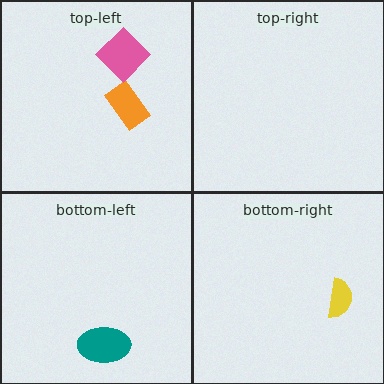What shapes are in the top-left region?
The orange rectangle, the pink diamond.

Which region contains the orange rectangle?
The top-left region.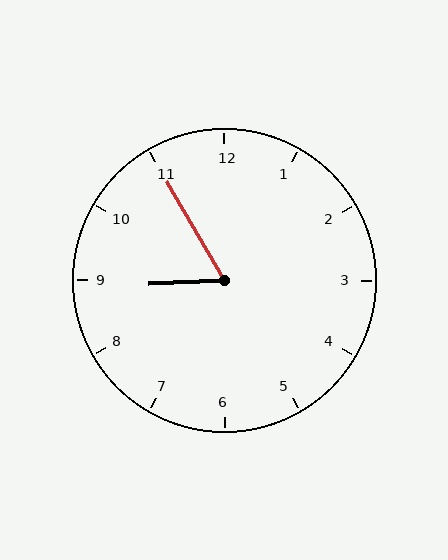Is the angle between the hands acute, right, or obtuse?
It is acute.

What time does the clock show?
8:55.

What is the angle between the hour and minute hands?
Approximately 62 degrees.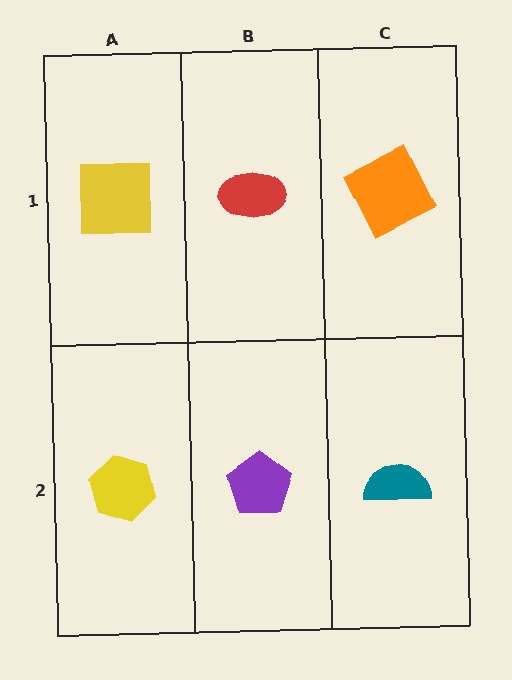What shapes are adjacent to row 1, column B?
A purple pentagon (row 2, column B), a yellow square (row 1, column A), an orange square (row 1, column C).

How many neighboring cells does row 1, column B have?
3.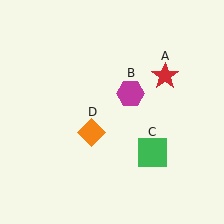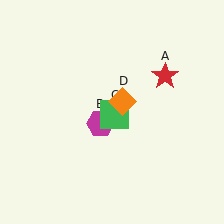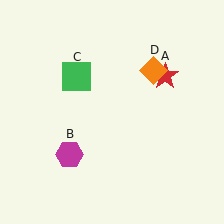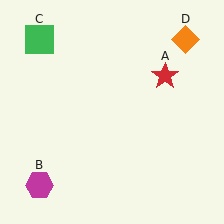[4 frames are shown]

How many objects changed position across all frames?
3 objects changed position: magenta hexagon (object B), green square (object C), orange diamond (object D).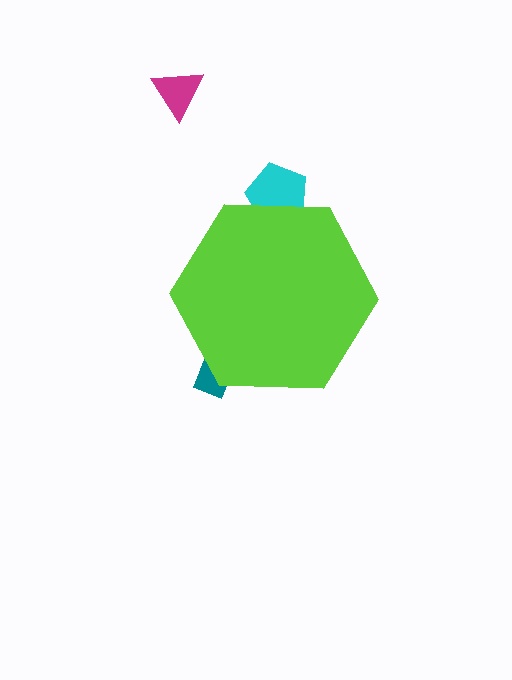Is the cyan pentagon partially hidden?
Yes, the cyan pentagon is partially hidden behind the lime hexagon.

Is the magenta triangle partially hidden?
No, the magenta triangle is fully visible.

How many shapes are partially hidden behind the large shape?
2 shapes are partially hidden.